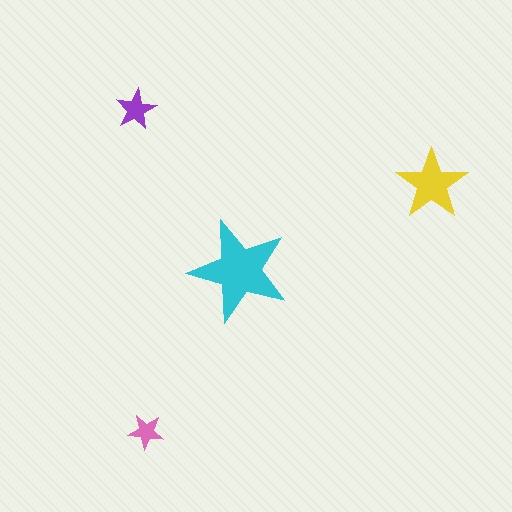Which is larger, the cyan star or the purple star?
The cyan one.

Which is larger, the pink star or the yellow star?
The yellow one.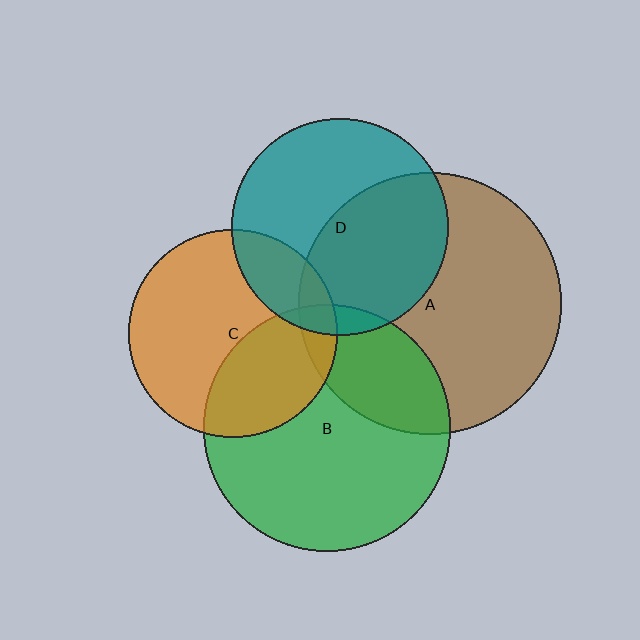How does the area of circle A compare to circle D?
Approximately 1.5 times.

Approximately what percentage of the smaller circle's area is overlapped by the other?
Approximately 10%.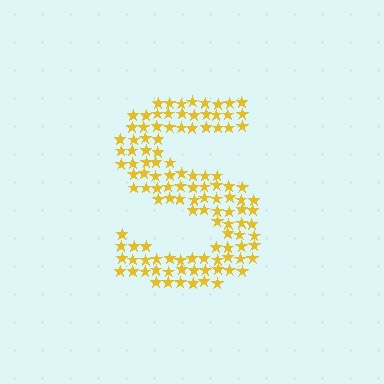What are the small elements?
The small elements are stars.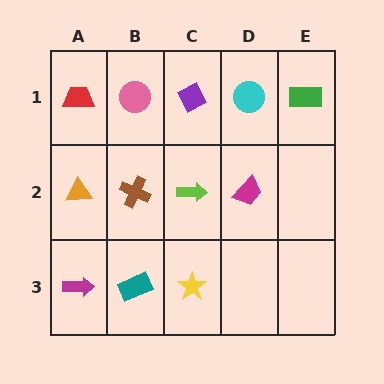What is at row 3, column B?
A teal rectangle.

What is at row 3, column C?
A yellow star.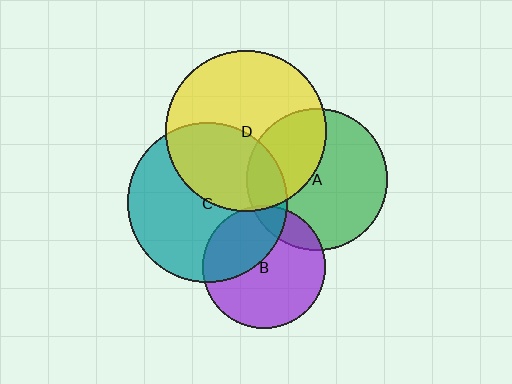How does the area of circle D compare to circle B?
Approximately 1.7 times.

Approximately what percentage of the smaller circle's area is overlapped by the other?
Approximately 15%.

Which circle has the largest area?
Circle D (yellow).